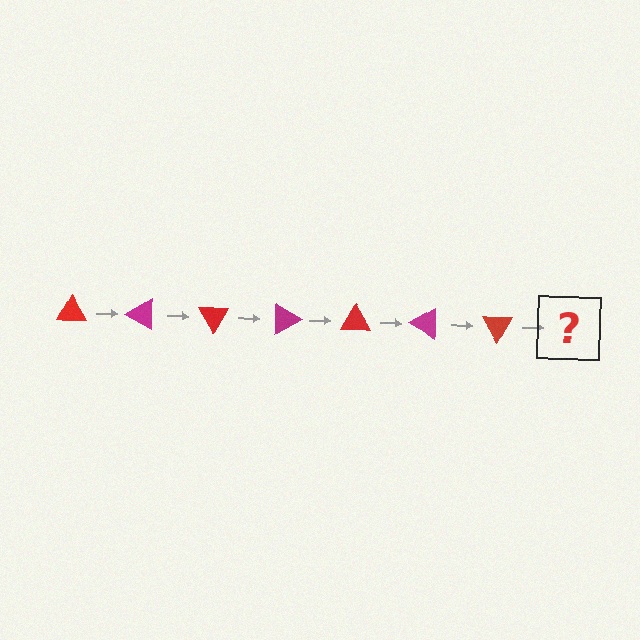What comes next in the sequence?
The next element should be a magenta triangle, rotated 210 degrees from the start.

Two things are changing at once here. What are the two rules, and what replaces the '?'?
The two rules are that it rotates 30 degrees each step and the color cycles through red and magenta. The '?' should be a magenta triangle, rotated 210 degrees from the start.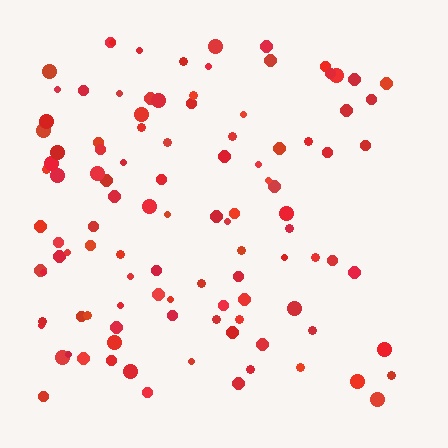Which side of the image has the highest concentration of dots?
The left.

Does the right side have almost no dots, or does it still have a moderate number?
Still a moderate number, just noticeably fewer than the left.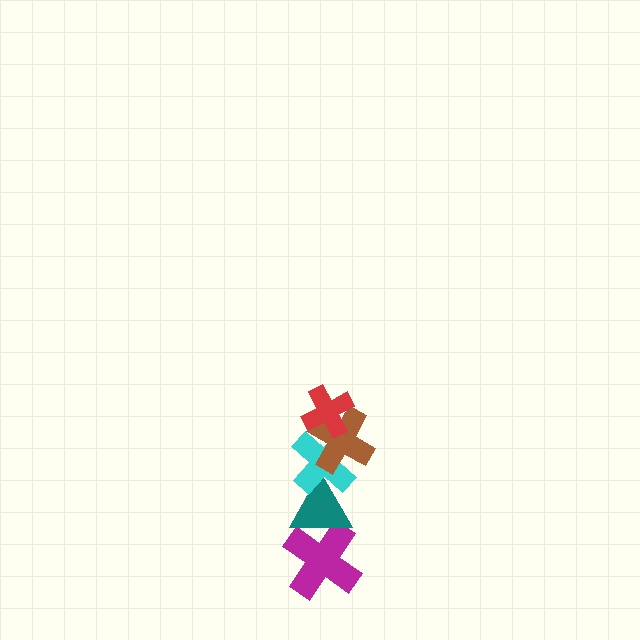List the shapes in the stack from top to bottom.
From top to bottom: the red cross, the brown cross, the cyan cross, the teal triangle, the magenta cross.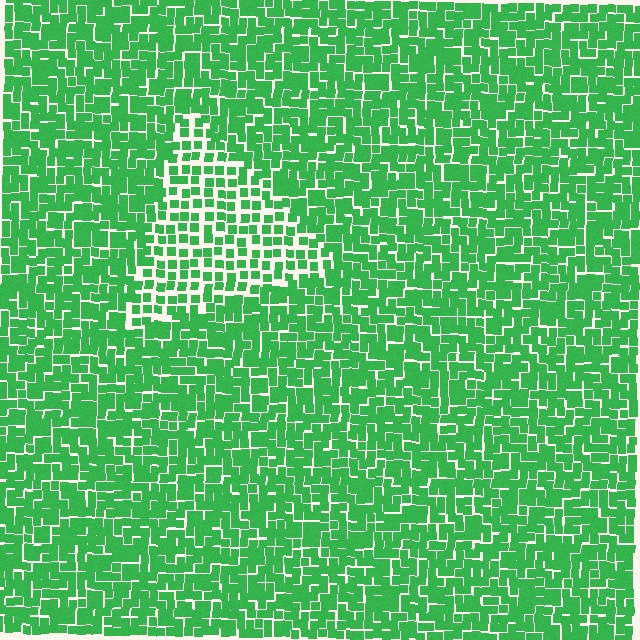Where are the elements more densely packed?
The elements are more densely packed outside the triangle boundary.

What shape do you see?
I see a triangle.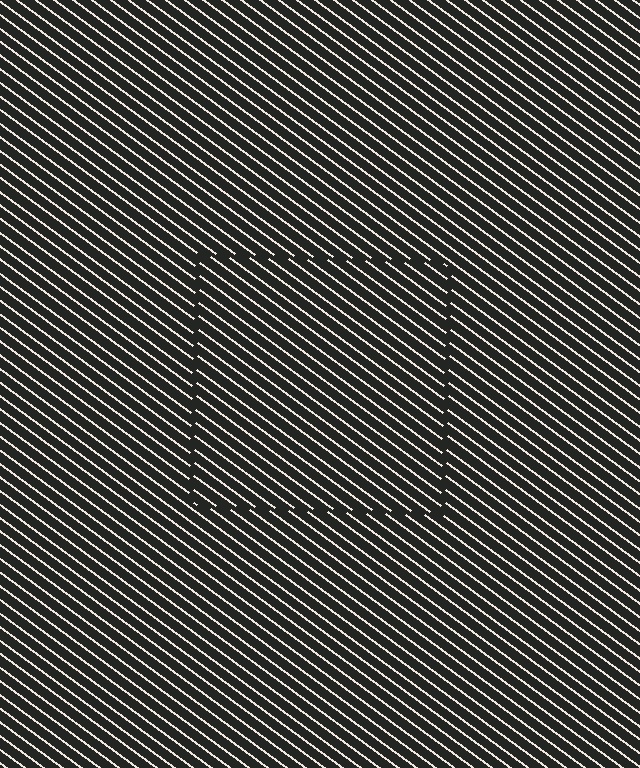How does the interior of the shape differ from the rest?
The interior of the shape contains the same grating, shifted by half a period — the contour is defined by the phase discontinuity where line-ends from the inner and outer gratings abut.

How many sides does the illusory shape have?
4 sides — the line-ends trace a square.